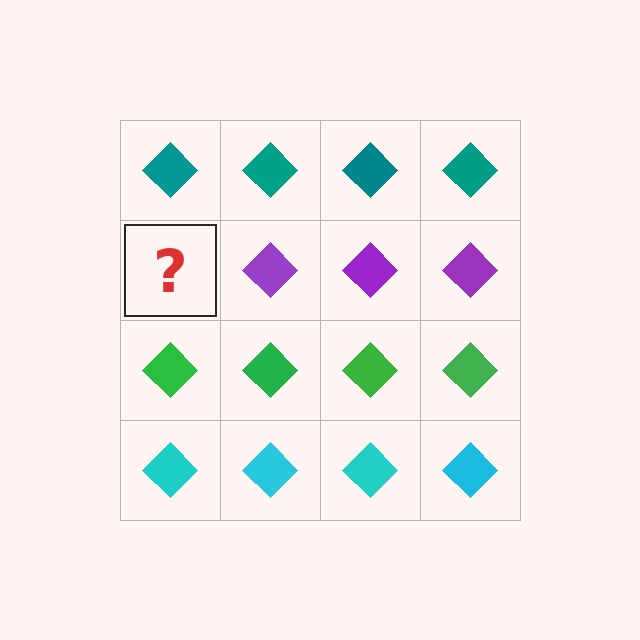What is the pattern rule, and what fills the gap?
The rule is that each row has a consistent color. The gap should be filled with a purple diamond.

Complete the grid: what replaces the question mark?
The question mark should be replaced with a purple diamond.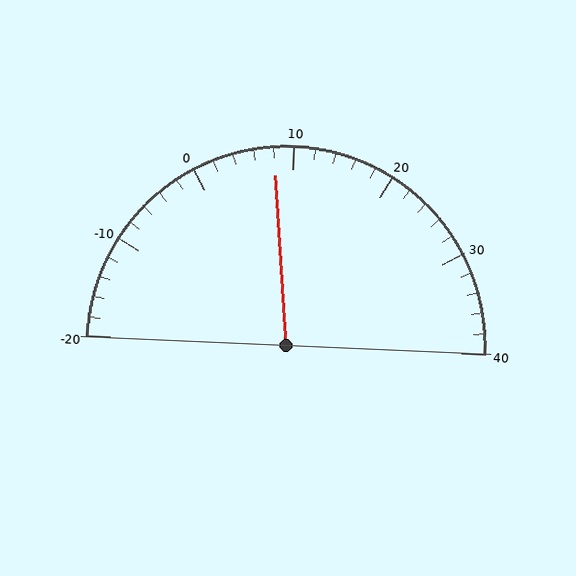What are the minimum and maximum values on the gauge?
The gauge ranges from -20 to 40.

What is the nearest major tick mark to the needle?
The nearest major tick mark is 10.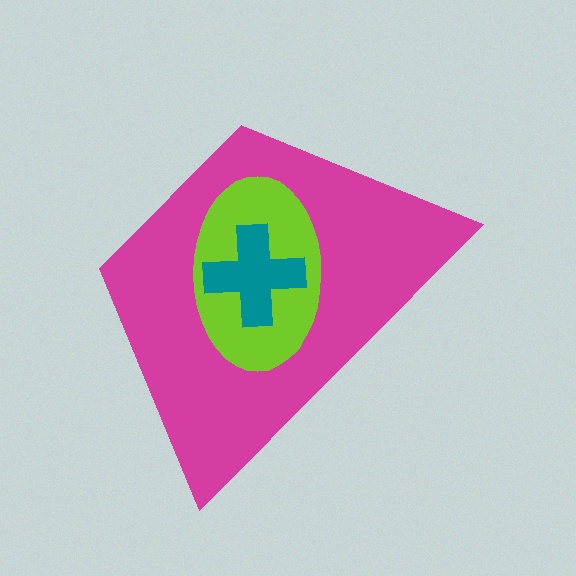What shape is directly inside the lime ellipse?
The teal cross.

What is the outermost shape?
The magenta trapezoid.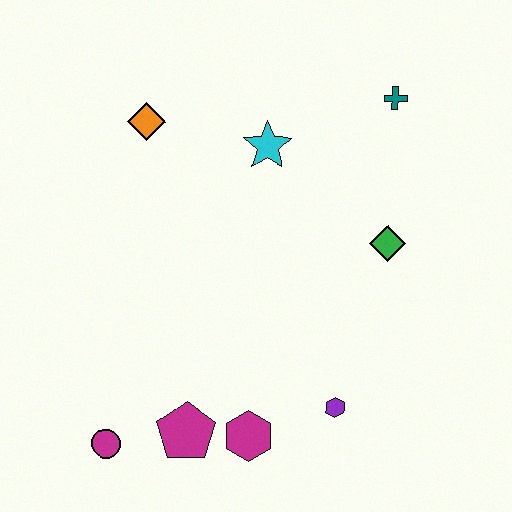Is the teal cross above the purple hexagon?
Yes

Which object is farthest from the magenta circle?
The teal cross is farthest from the magenta circle.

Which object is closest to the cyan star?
The orange diamond is closest to the cyan star.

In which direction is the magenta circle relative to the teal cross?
The magenta circle is below the teal cross.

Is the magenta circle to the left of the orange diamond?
Yes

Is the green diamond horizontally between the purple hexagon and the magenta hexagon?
No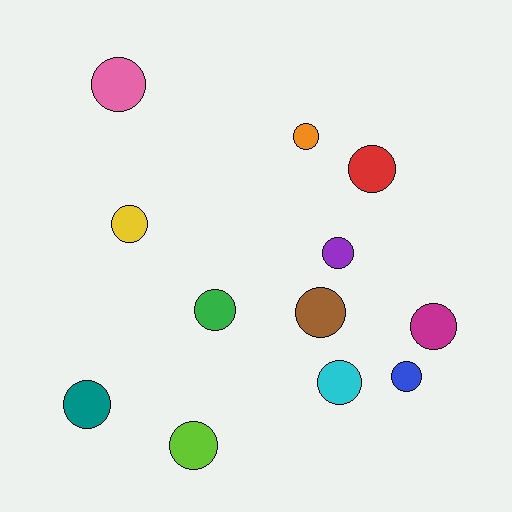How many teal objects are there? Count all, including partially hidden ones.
There is 1 teal object.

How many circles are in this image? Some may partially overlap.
There are 12 circles.